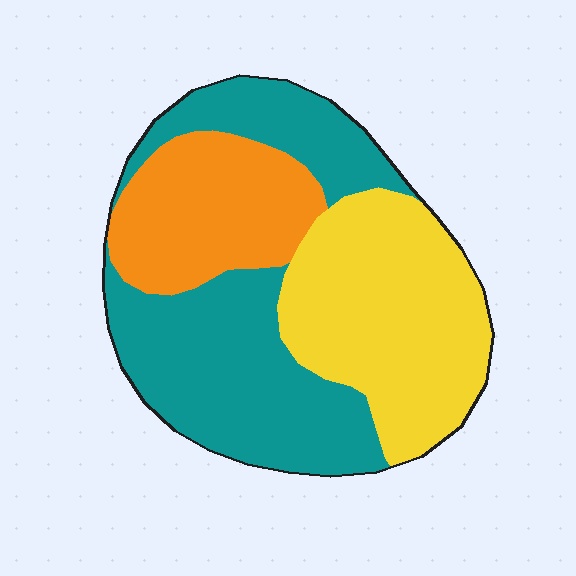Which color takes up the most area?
Teal, at roughly 45%.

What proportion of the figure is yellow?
Yellow covers around 35% of the figure.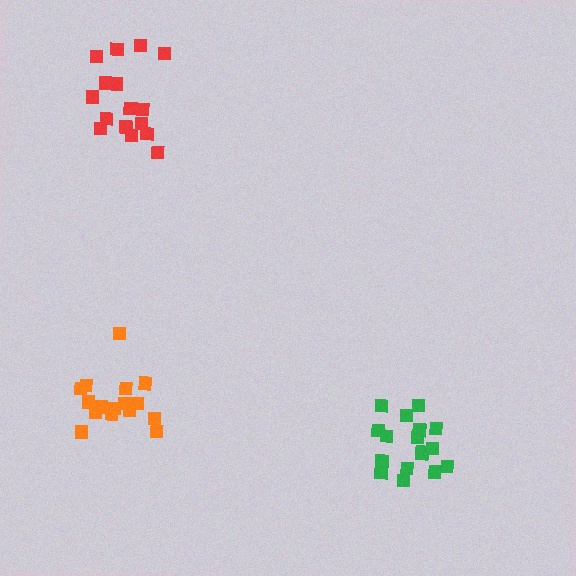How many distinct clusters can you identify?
There are 3 distinct clusters.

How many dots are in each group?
Group 1: 17 dots, Group 2: 17 dots, Group 3: 16 dots (50 total).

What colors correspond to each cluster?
The clusters are colored: green, red, orange.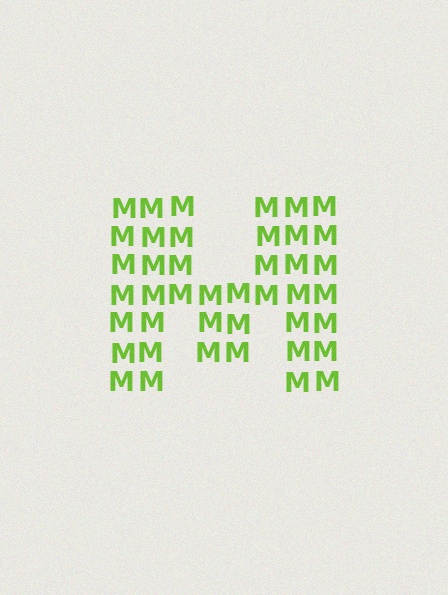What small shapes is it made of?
It is made of small letter M's.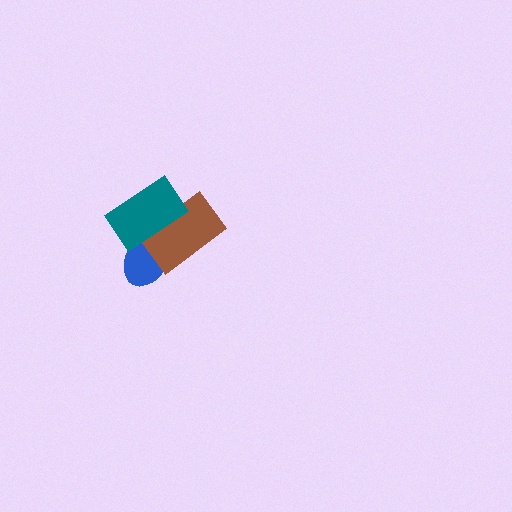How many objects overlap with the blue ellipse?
2 objects overlap with the blue ellipse.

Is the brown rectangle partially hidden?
Yes, it is partially covered by another shape.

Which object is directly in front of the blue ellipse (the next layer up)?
The brown rectangle is directly in front of the blue ellipse.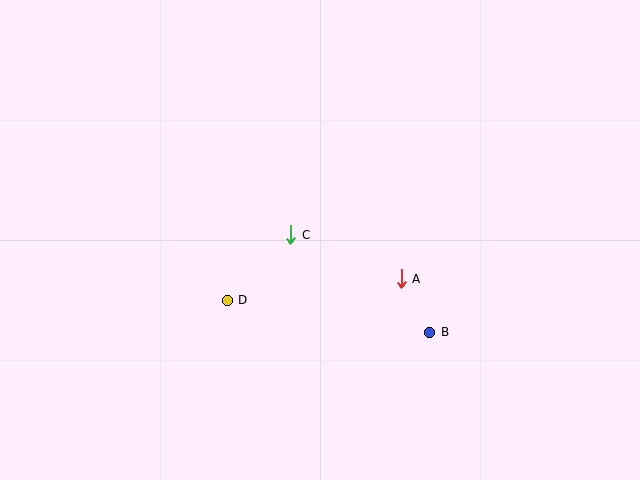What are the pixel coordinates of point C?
Point C is at (291, 235).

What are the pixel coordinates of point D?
Point D is at (227, 300).